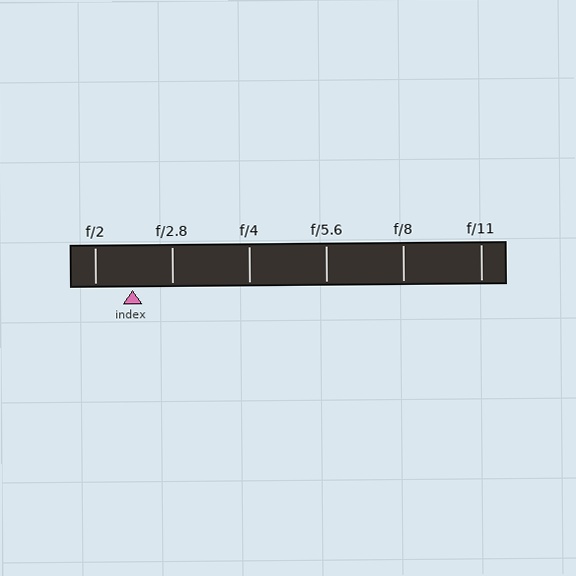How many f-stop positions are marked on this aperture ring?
There are 6 f-stop positions marked.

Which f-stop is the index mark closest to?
The index mark is closest to f/2.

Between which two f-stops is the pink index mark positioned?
The index mark is between f/2 and f/2.8.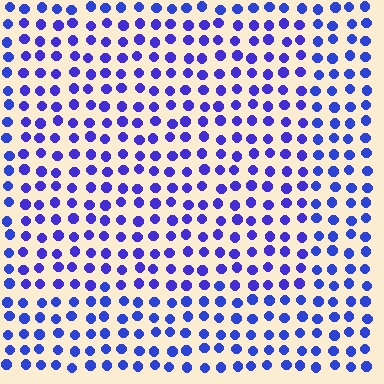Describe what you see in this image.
The image is filled with small blue elements in a uniform arrangement. A rectangle-shaped region is visible where the elements are tinted to a slightly different hue, forming a subtle color boundary.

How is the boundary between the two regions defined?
The boundary is defined purely by a slight shift in hue (about 16 degrees). Spacing, size, and orientation are identical on both sides.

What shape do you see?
I see a rectangle.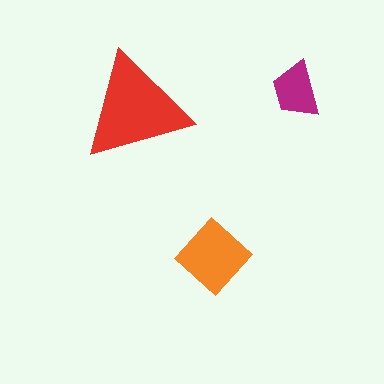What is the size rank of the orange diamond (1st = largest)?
2nd.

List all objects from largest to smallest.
The red triangle, the orange diamond, the magenta trapezoid.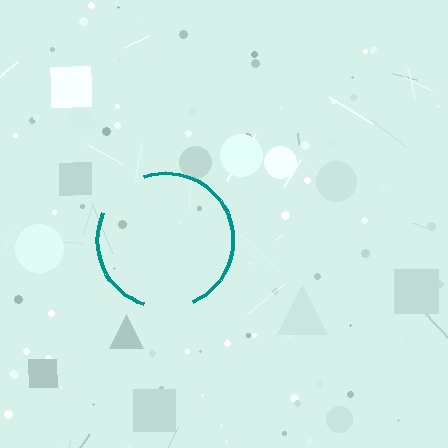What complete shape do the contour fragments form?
The contour fragments form a circle.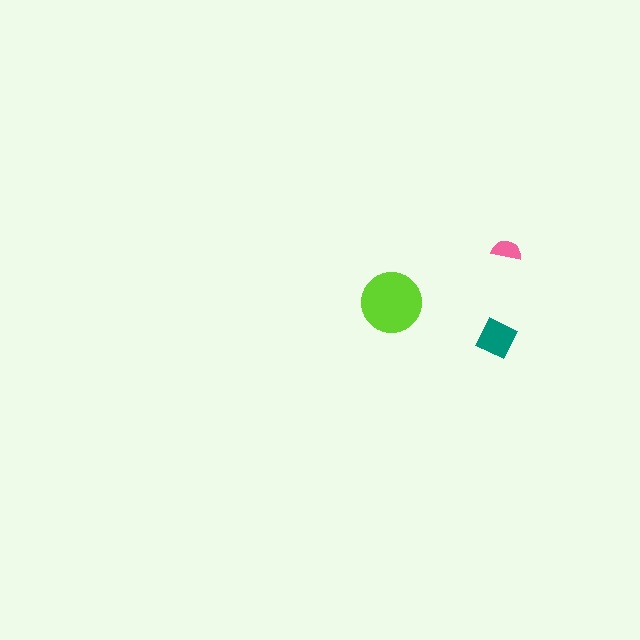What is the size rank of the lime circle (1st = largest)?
1st.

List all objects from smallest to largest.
The pink semicircle, the teal diamond, the lime circle.